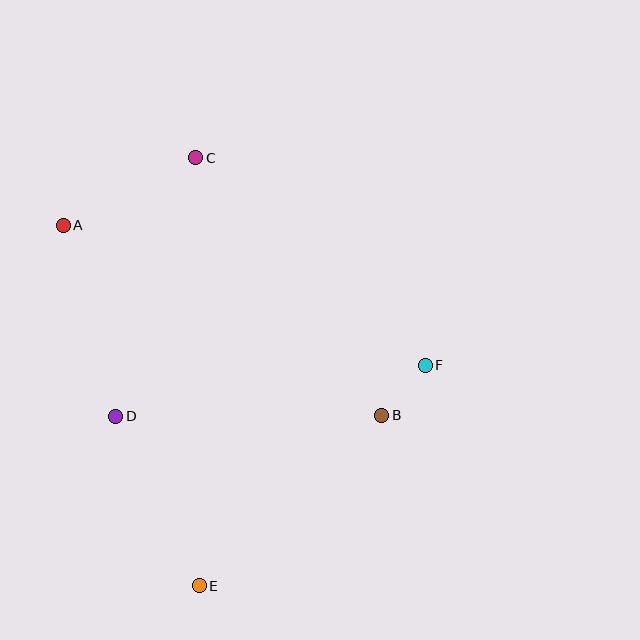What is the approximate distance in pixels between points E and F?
The distance between E and F is approximately 316 pixels.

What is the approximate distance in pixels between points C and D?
The distance between C and D is approximately 270 pixels.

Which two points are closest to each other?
Points B and F are closest to each other.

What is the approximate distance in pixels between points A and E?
The distance between A and E is approximately 385 pixels.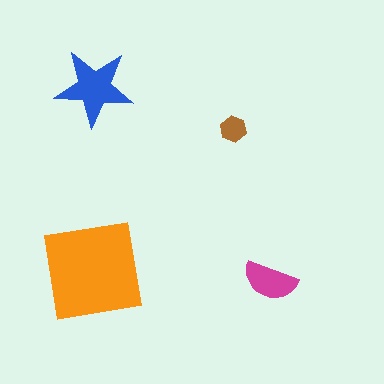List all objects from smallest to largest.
The brown hexagon, the magenta semicircle, the blue star, the orange square.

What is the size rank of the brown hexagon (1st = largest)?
4th.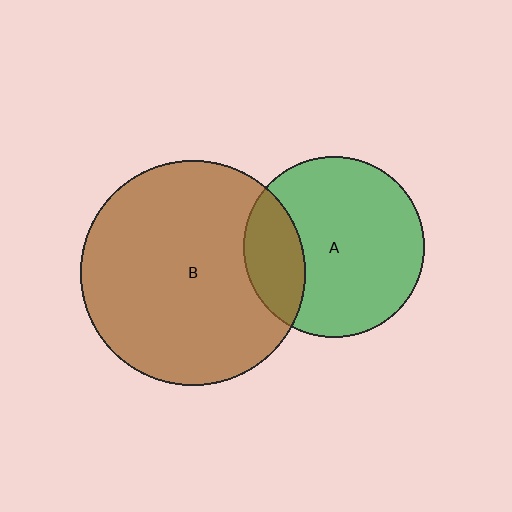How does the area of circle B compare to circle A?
Approximately 1.5 times.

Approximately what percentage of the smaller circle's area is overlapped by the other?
Approximately 25%.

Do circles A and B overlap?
Yes.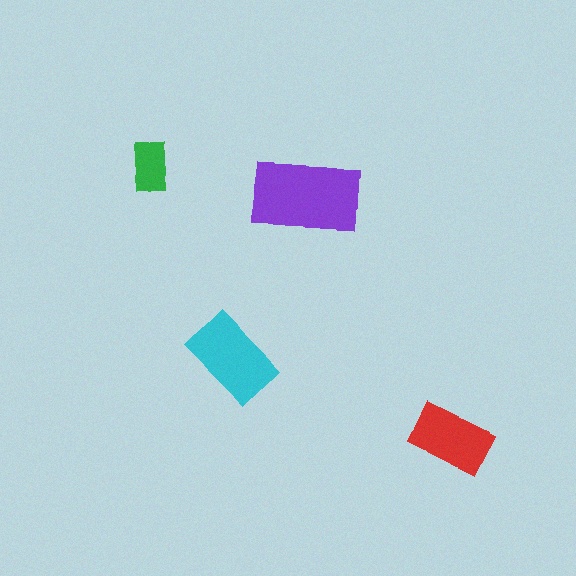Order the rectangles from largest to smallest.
the purple one, the cyan one, the red one, the green one.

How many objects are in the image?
There are 4 objects in the image.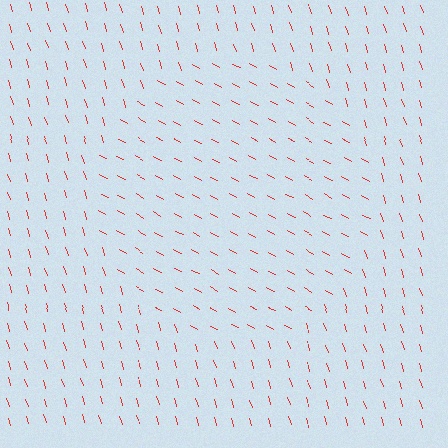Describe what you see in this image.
The image is filled with small red line segments. A circle region in the image has lines oriented differently from the surrounding lines, creating a visible texture boundary.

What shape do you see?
I see a circle.